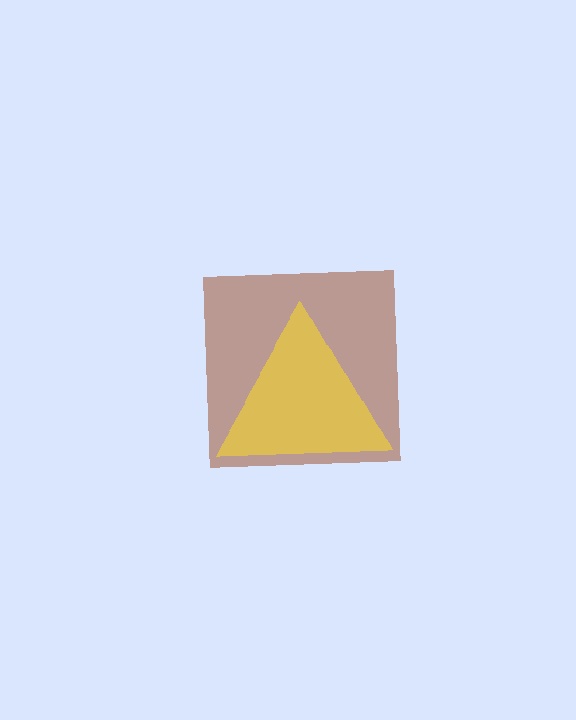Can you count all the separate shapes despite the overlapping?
Yes, there are 2 separate shapes.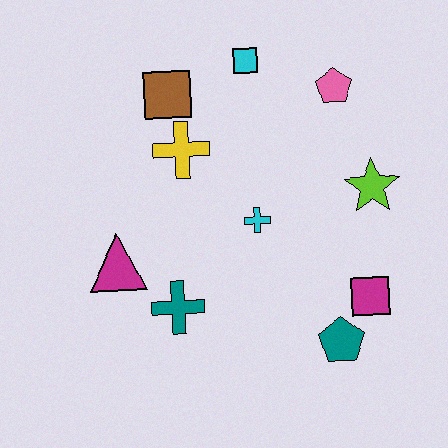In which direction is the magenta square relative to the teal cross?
The magenta square is to the right of the teal cross.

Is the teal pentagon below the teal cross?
Yes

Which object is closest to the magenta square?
The teal pentagon is closest to the magenta square.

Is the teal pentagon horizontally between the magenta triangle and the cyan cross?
No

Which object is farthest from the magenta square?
The brown square is farthest from the magenta square.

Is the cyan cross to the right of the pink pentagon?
No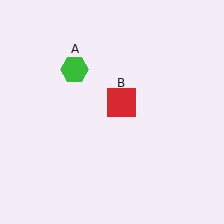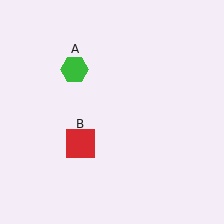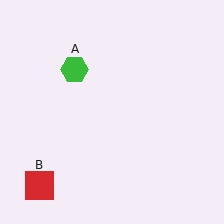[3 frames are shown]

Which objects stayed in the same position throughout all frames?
Green hexagon (object A) remained stationary.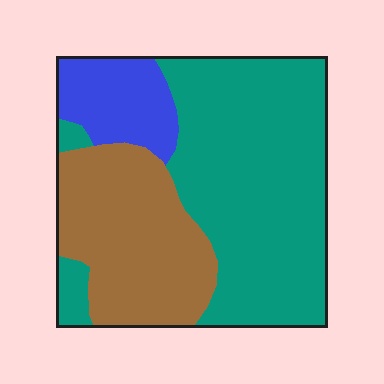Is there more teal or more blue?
Teal.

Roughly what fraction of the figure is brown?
Brown covers around 30% of the figure.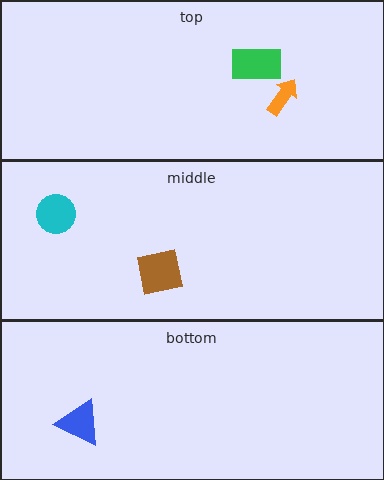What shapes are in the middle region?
The brown square, the cyan circle.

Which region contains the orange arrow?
The top region.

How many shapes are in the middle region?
2.